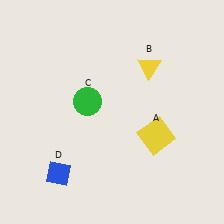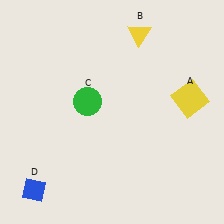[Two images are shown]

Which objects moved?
The objects that moved are: the yellow square (A), the yellow triangle (B), the blue diamond (D).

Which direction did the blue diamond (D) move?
The blue diamond (D) moved left.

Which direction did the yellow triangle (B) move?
The yellow triangle (B) moved up.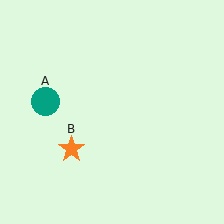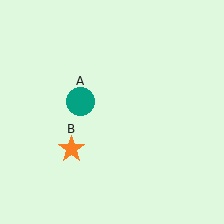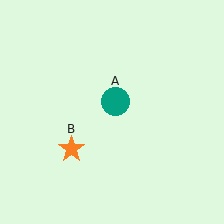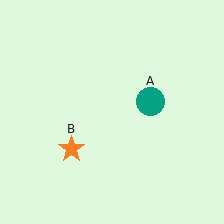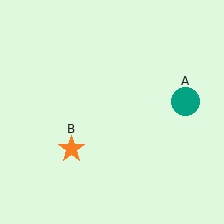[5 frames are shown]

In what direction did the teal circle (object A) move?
The teal circle (object A) moved right.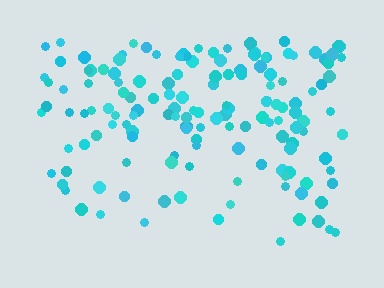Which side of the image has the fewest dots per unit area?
The bottom.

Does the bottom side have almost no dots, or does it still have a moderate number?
Still a moderate number, just noticeably fewer than the top.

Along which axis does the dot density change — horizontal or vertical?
Vertical.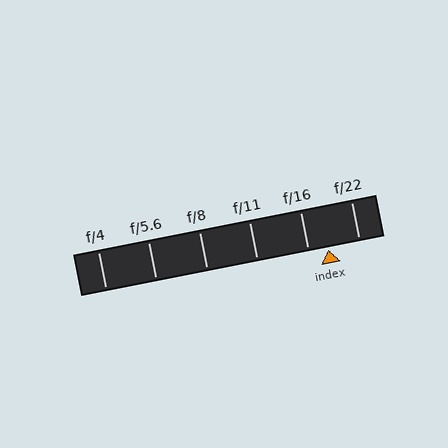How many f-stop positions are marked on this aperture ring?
There are 6 f-stop positions marked.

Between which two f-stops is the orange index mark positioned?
The index mark is between f/16 and f/22.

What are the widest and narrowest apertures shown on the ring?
The widest aperture shown is f/4 and the narrowest is f/22.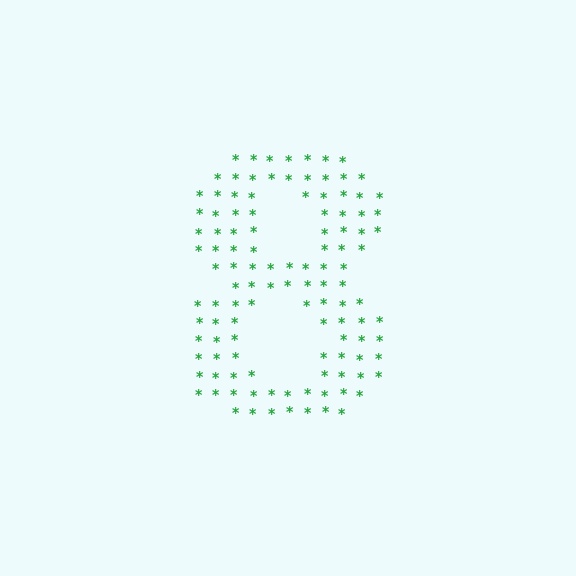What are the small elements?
The small elements are asterisks.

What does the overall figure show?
The overall figure shows the digit 8.